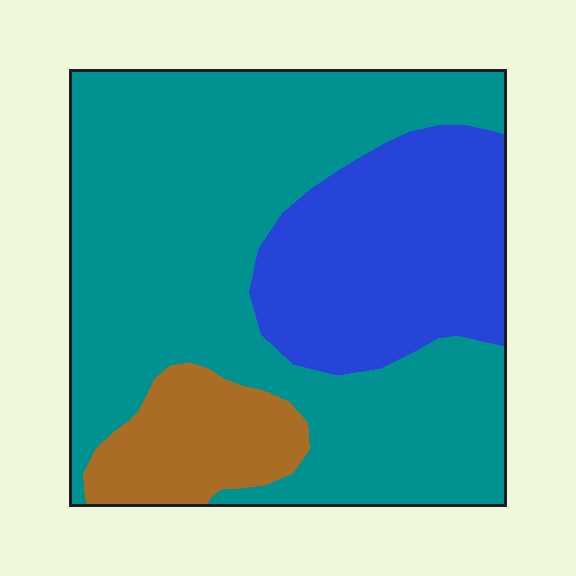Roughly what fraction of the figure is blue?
Blue covers roughly 25% of the figure.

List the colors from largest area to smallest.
From largest to smallest: teal, blue, brown.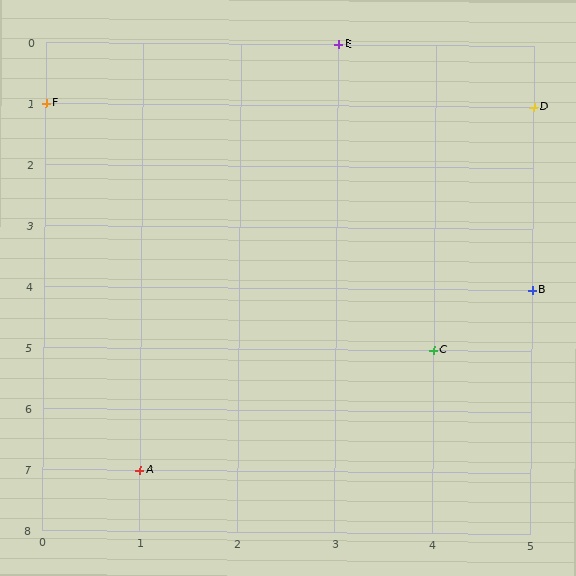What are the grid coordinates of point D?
Point D is at grid coordinates (5, 1).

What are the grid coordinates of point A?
Point A is at grid coordinates (1, 7).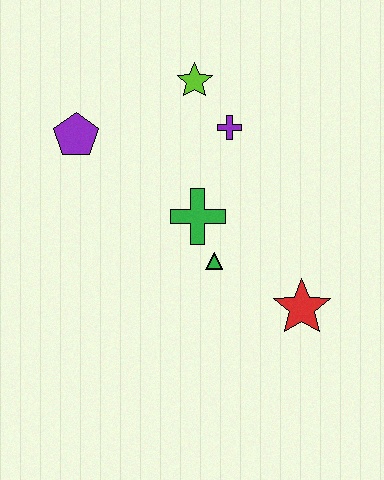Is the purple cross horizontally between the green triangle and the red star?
Yes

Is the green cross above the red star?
Yes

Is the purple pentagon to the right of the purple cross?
No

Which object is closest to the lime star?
The purple cross is closest to the lime star.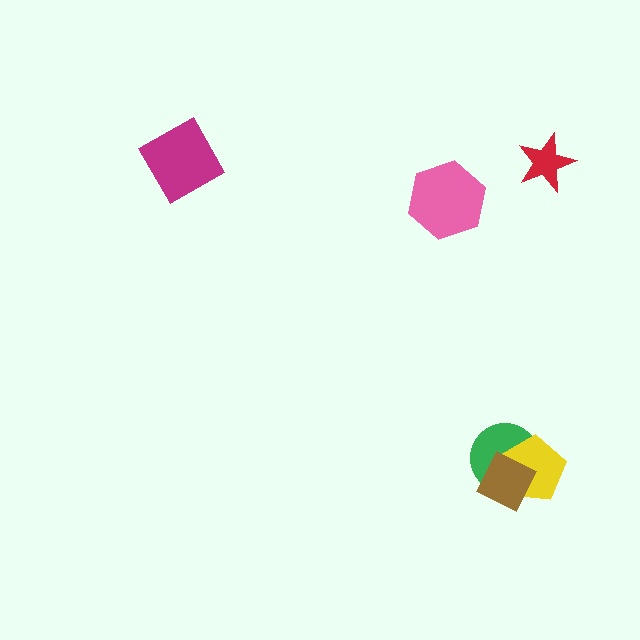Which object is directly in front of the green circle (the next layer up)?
The yellow pentagon is directly in front of the green circle.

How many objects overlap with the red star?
0 objects overlap with the red star.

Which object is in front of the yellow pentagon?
The brown diamond is in front of the yellow pentagon.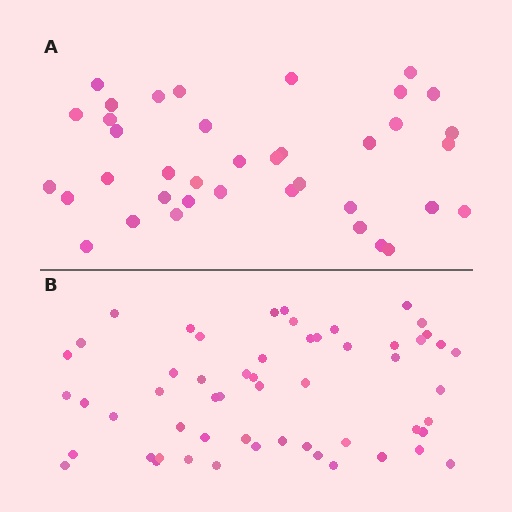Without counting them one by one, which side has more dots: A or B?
Region B (the bottom region) has more dots.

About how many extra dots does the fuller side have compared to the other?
Region B has approximately 20 more dots than region A.